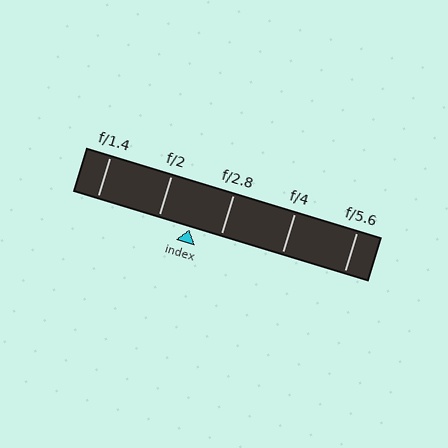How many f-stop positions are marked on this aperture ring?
There are 5 f-stop positions marked.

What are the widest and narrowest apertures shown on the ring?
The widest aperture shown is f/1.4 and the narrowest is f/5.6.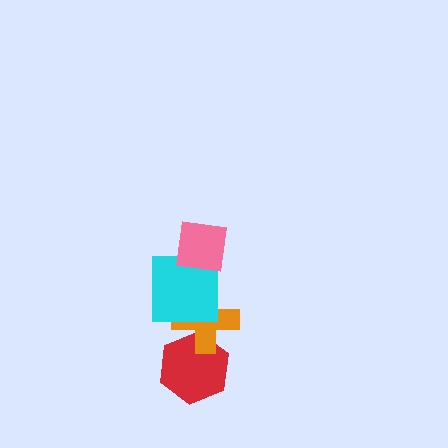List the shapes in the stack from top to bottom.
From top to bottom: the pink square, the cyan square, the orange cross, the red hexagon.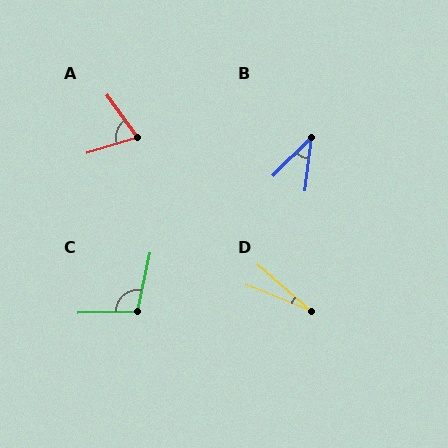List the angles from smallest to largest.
D (19°), B (38°), A (72°), C (104°).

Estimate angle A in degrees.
Approximately 72 degrees.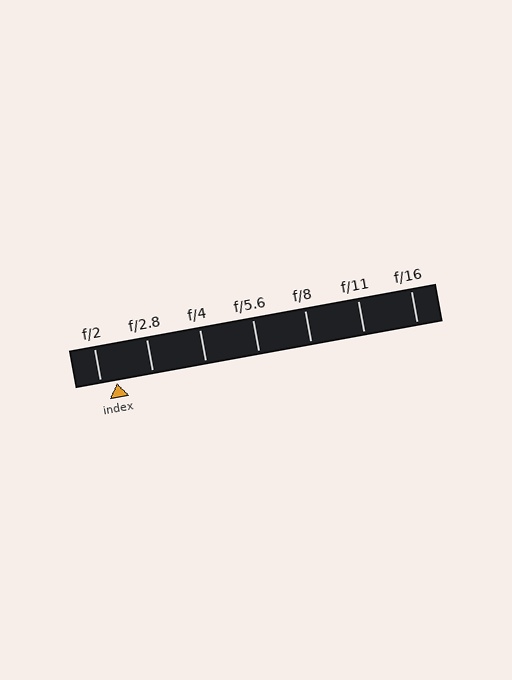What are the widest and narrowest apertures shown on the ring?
The widest aperture shown is f/2 and the narrowest is f/16.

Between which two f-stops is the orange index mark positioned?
The index mark is between f/2 and f/2.8.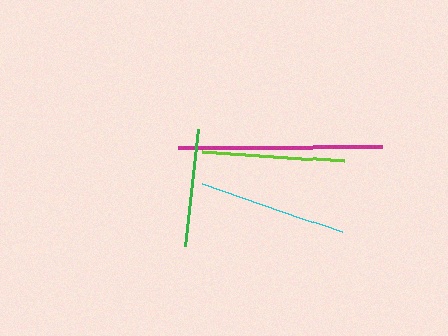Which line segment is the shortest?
The green line is the shortest at approximately 117 pixels.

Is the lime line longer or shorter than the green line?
The lime line is longer than the green line.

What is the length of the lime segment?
The lime segment is approximately 143 pixels long.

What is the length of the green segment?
The green segment is approximately 117 pixels long.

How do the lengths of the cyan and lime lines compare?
The cyan and lime lines are approximately the same length.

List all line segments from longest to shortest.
From longest to shortest: magenta, cyan, lime, green.